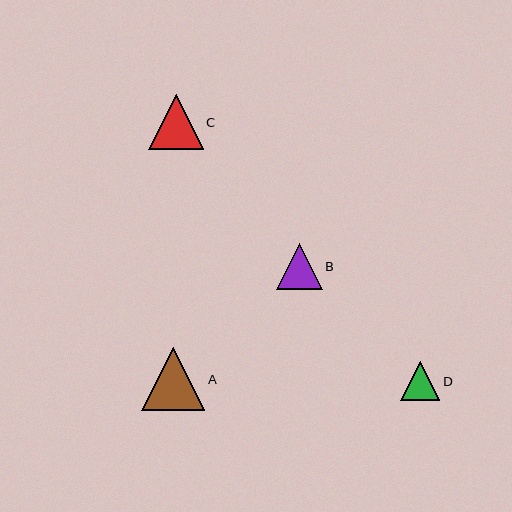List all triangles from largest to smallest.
From largest to smallest: A, C, B, D.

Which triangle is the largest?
Triangle A is the largest with a size of approximately 63 pixels.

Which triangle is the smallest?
Triangle D is the smallest with a size of approximately 39 pixels.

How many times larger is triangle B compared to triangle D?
Triangle B is approximately 1.2 times the size of triangle D.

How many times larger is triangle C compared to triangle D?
Triangle C is approximately 1.4 times the size of triangle D.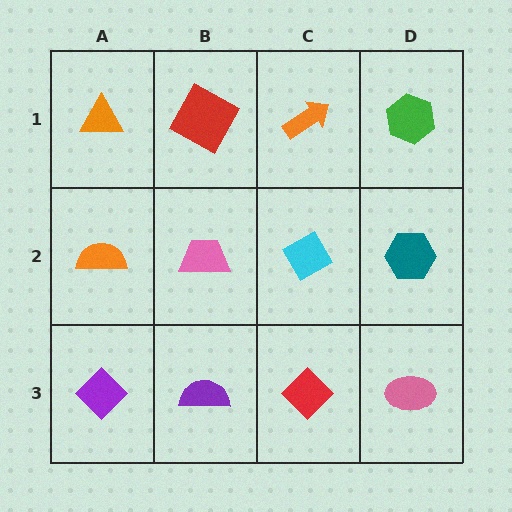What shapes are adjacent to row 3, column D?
A teal hexagon (row 2, column D), a red diamond (row 3, column C).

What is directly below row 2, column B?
A purple semicircle.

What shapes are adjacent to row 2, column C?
An orange arrow (row 1, column C), a red diamond (row 3, column C), a pink trapezoid (row 2, column B), a teal hexagon (row 2, column D).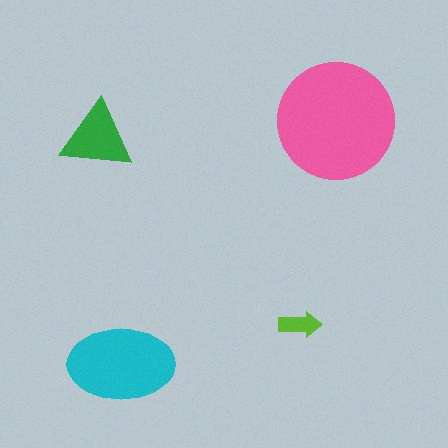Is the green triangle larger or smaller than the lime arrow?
Larger.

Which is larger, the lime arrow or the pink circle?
The pink circle.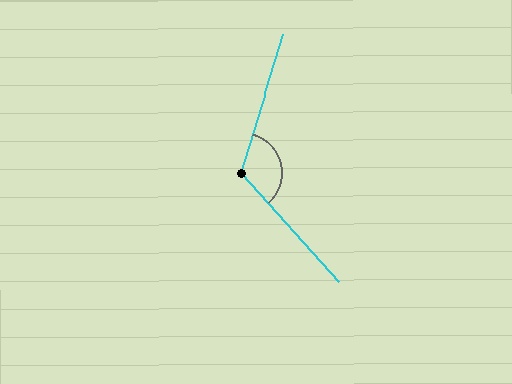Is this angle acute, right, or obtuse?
It is obtuse.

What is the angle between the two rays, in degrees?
Approximately 121 degrees.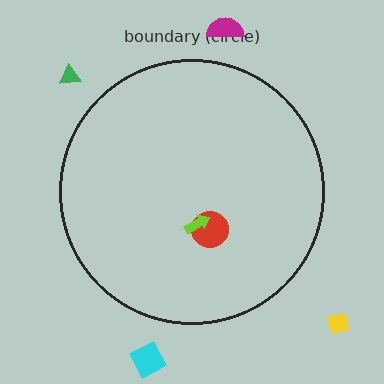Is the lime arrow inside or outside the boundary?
Inside.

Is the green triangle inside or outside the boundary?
Outside.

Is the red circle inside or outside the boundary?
Inside.